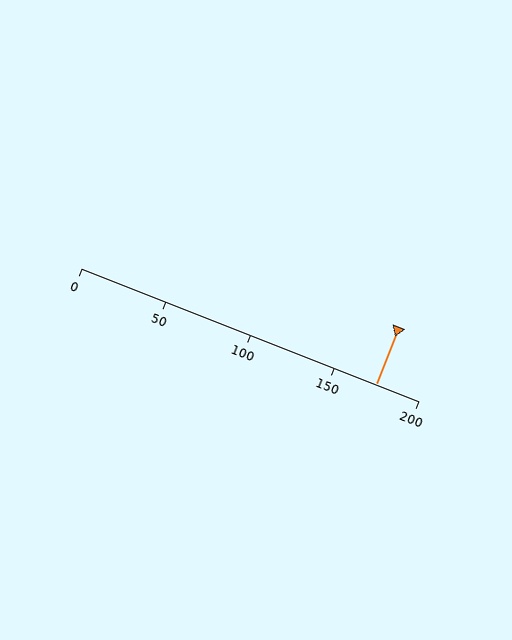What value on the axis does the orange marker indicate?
The marker indicates approximately 175.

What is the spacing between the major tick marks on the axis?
The major ticks are spaced 50 apart.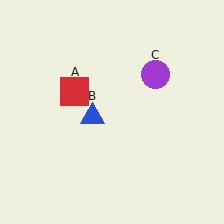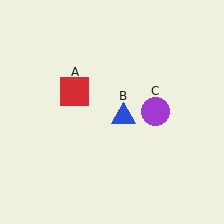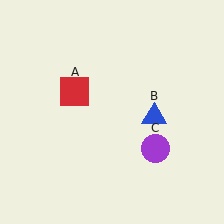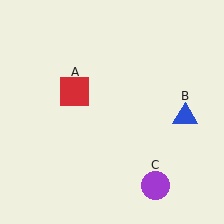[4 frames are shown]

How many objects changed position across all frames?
2 objects changed position: blue triangle (object B), purple circle (object C).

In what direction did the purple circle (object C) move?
The purple circle (object C) moved down.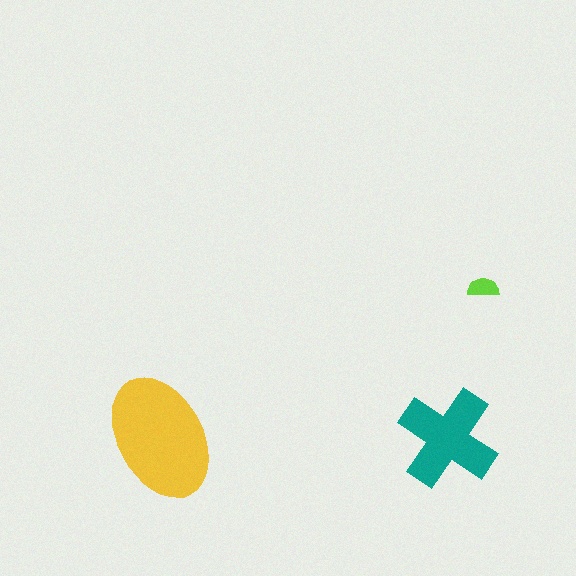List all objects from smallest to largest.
The lime semicircle, the teal cross, the yellow ellipse.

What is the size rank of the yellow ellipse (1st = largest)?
1st.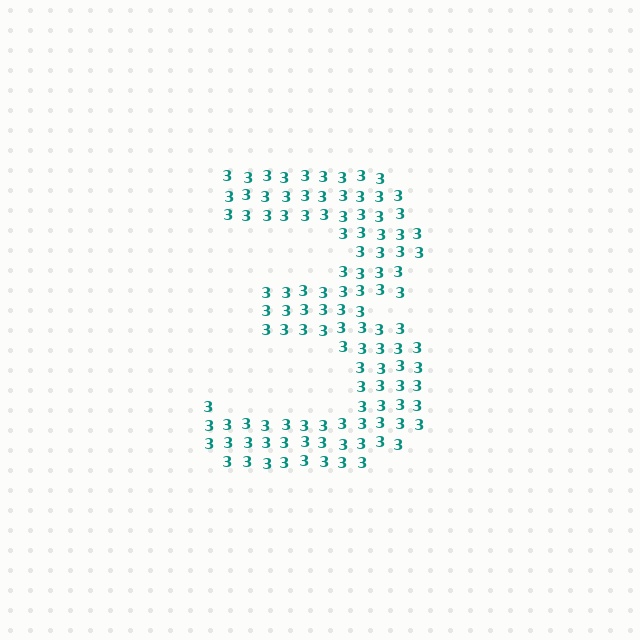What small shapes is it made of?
It is made of small digit 3's.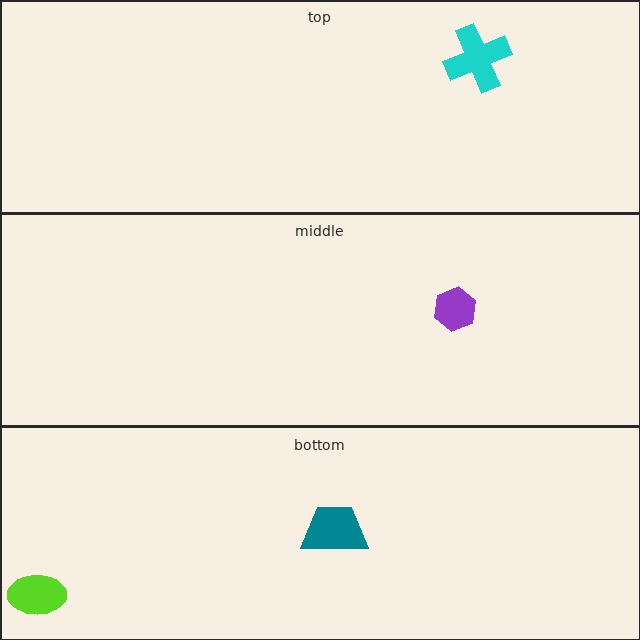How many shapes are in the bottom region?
2.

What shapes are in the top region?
The cyan cross.